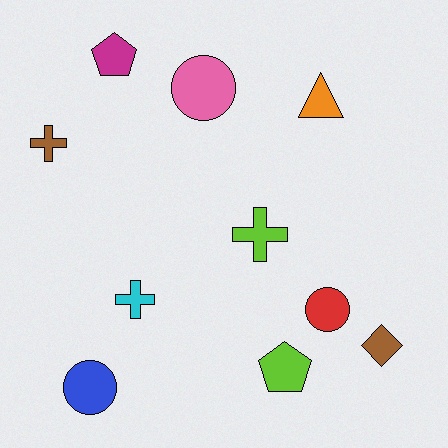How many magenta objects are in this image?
There is 1 magenta object.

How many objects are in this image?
There are 10 objects.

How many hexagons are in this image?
There are no hexagons.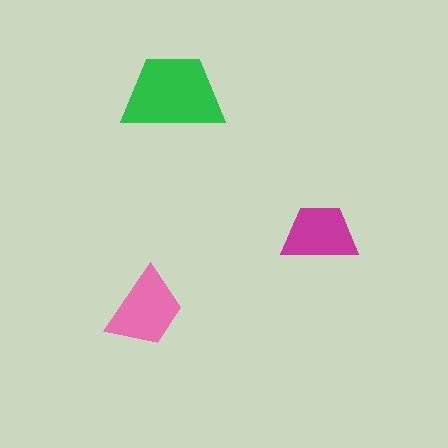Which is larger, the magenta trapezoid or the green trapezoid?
The green one.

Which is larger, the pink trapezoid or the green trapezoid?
The green one.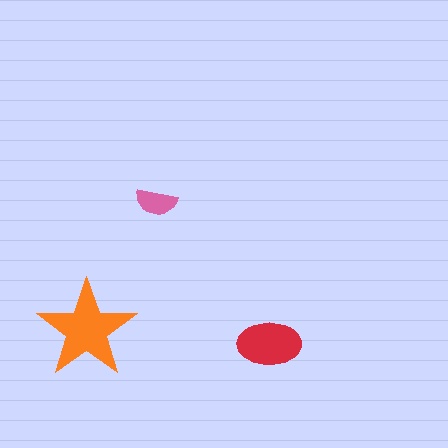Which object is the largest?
The orange star.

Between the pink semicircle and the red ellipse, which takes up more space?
The red ellipse.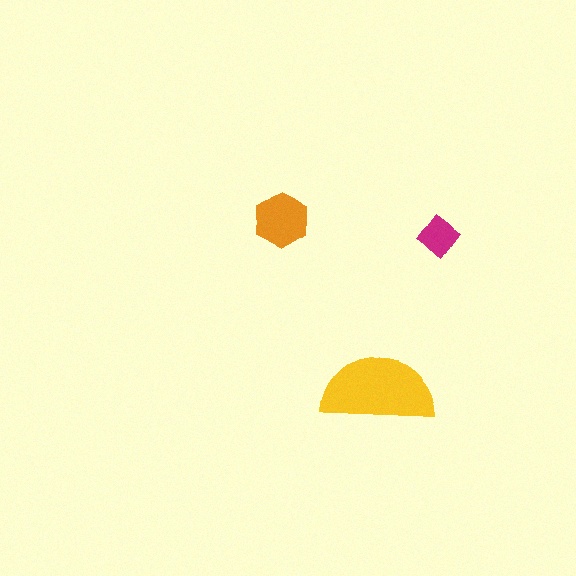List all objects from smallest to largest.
The magenta diamond, the orange hexagon, the yellow semicircle.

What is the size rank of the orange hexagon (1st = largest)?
2nd.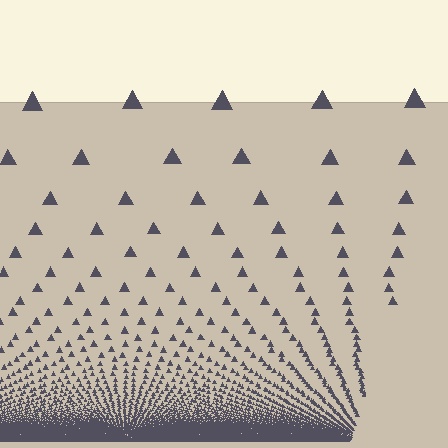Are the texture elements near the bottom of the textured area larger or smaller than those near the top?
Smaller. The gradient is inverted — elements near the bottom are smaller and denser.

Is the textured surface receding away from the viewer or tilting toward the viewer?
The surface appears to tilt toward the viewer. Texture elements get larger and sparser toward the top.